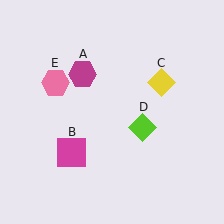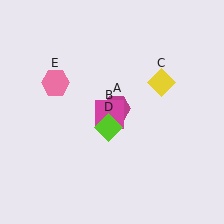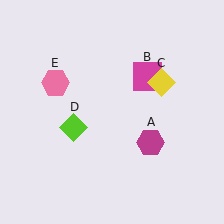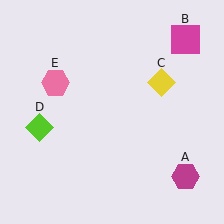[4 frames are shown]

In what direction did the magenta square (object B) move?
The magenta square (object B) moved up and to the right.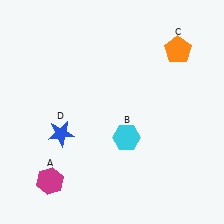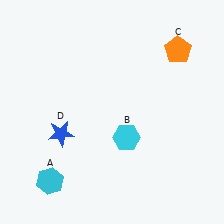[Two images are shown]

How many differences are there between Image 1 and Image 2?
There is 1 difference between the two images.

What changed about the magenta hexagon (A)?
In Image 1, A is magenta. In Image 2, it changed to cyan.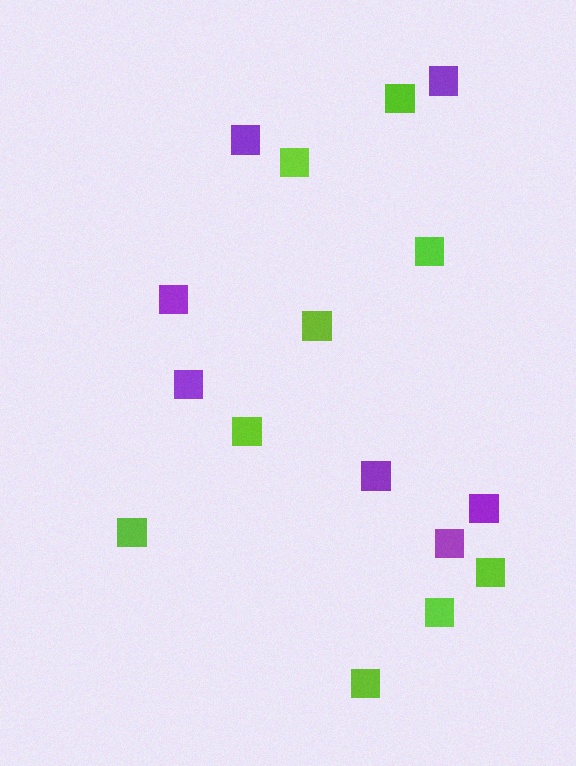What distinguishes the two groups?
There are 2 groups: one group of purple squares (7) and one group of lime squares (9).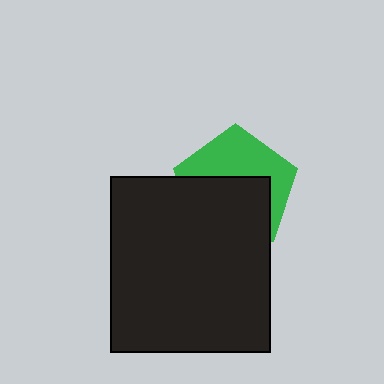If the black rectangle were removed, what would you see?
You would see the complete green pentagon.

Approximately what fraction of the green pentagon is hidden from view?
Roughly 55% of the green pentagon is hidden behind the black rectangle.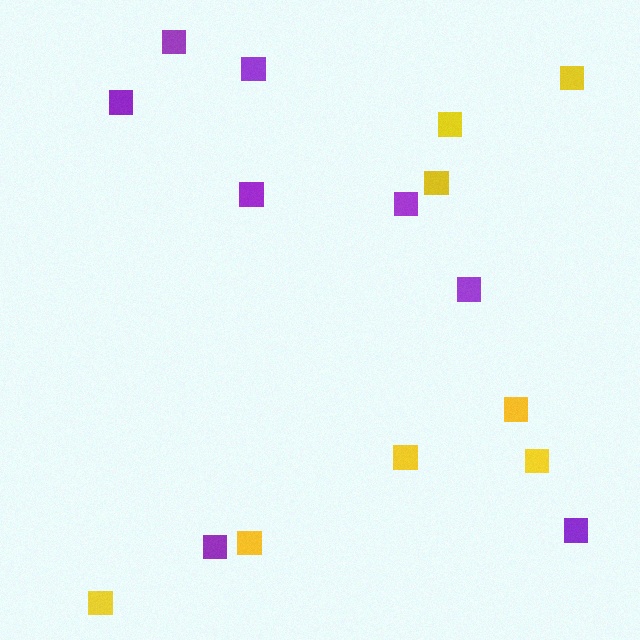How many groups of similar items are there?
There are 2 groups: one group of purple squares (8) and one group of yellow squares (8).